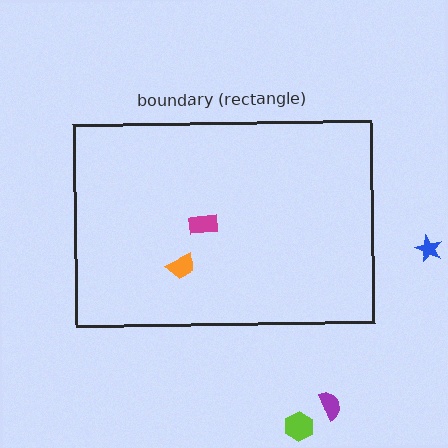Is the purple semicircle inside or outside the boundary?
Outside.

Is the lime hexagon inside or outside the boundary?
Outside.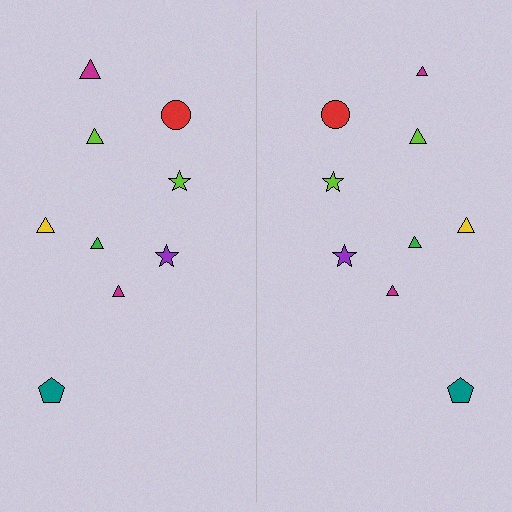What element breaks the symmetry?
The magenta triangle on the right side has a different size than its mirror counterpart.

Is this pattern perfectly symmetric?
No, the pattern is not perfectly symmetric. The magenta triangle on the right side has a different size than its mirror counterpart.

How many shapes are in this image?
There are 18 shapes in this image.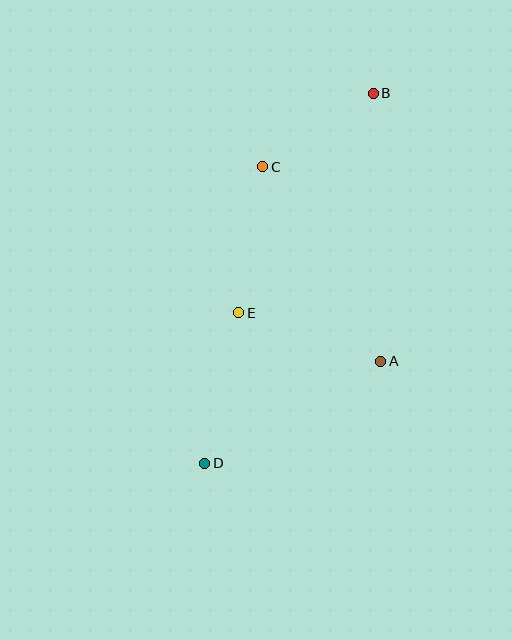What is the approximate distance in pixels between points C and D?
The distance between C and D is approximately 302 pixels.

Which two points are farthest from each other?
Points B and D are farthest from each other.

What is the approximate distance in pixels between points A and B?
The distance between A and B is approximately 268 pixels.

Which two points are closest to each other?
Points B and C are closest to each other.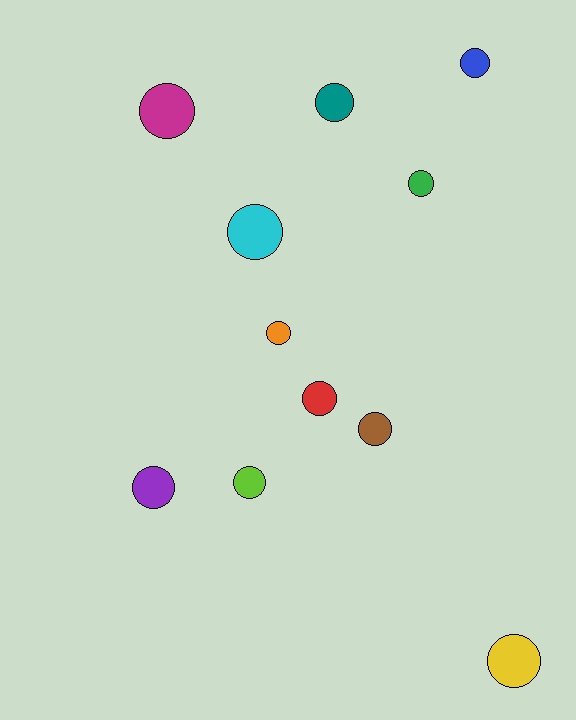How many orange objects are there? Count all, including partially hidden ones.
There is 1 orange object.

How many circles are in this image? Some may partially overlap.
There are 11 circles.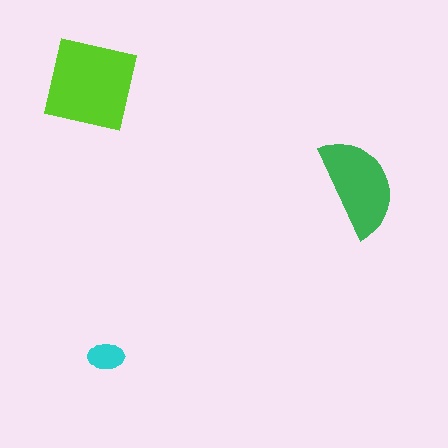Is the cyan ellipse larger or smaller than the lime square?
Smaller.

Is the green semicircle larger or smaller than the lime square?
Smaller.